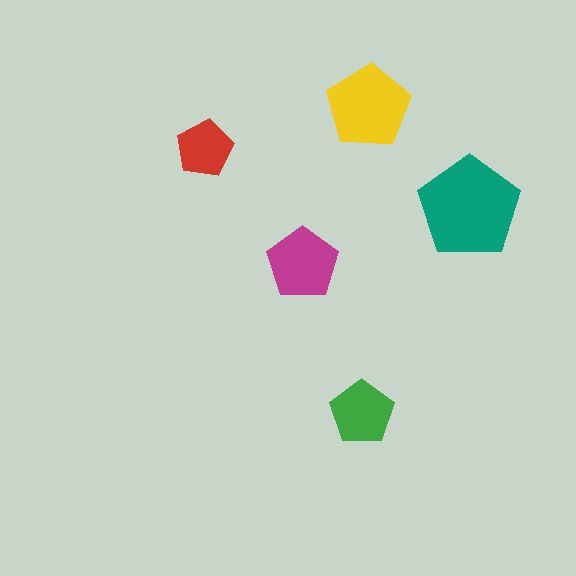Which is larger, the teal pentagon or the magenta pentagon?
The teal one.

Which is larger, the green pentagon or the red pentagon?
The green one.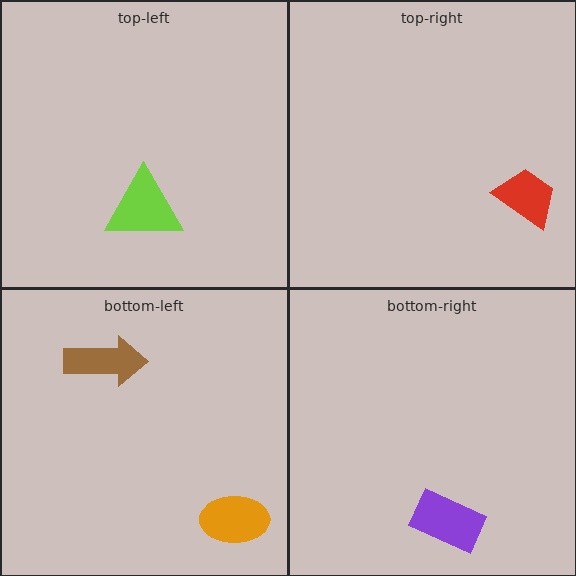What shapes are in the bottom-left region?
The orange ellipse, the brown arrow.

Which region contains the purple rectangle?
The bottom-right region.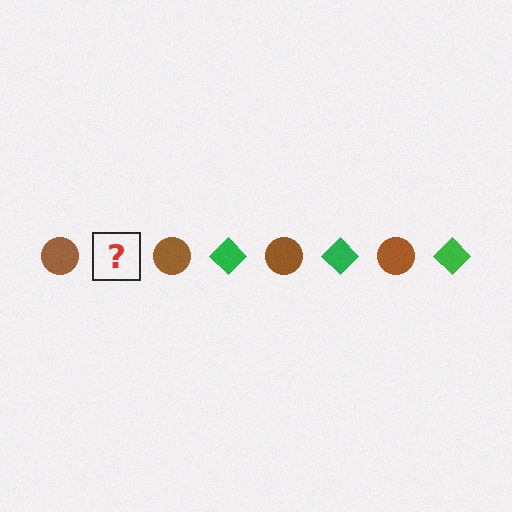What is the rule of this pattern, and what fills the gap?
The rule is that the pattern alternates between brown circle and green diamond. The gap should be filled with a green diamond.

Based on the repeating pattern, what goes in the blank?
The blank should be a green diamond.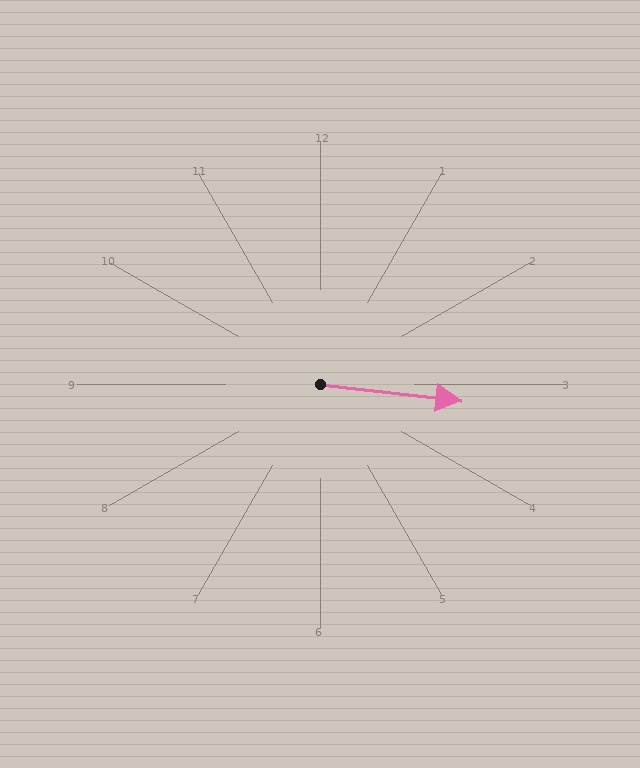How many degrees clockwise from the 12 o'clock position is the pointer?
Approximately 97 degrees.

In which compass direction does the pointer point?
East.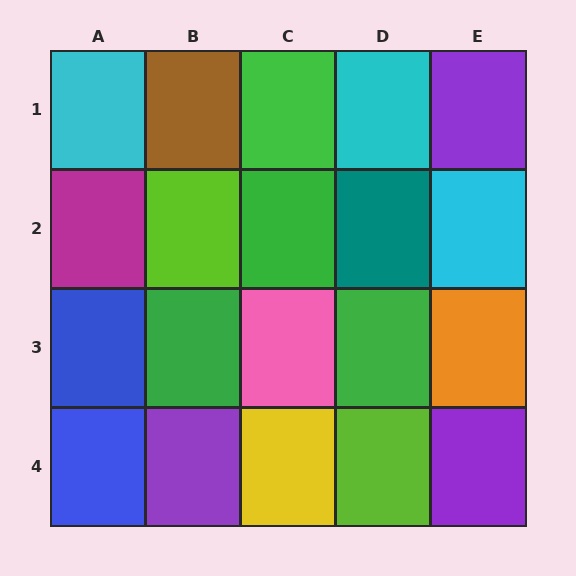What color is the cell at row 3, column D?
Green.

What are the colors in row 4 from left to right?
Blue, purple, yellow, lime, purple.